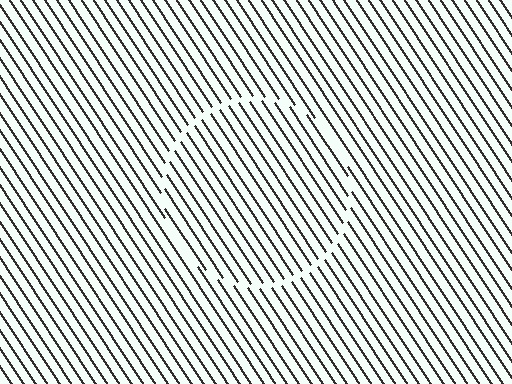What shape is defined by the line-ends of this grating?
An illusory circle. The interior of the shape contains the same grating, shifted by half a period — the contour is defined by the phase discontinuity where line-ends from the inner and outer gratings abut.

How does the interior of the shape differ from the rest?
The interior of the shape contains the same grating, shifted by half a period — the contour is defined by the phase discontinuity where line-ends from the inner and outer gratings abut.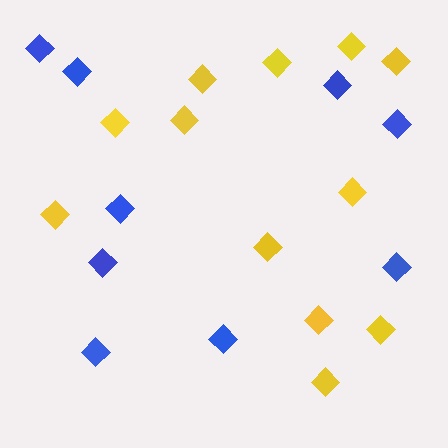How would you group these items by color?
There are 2 groups: one group of yellow diamonds (12) and one group of blue diamonds (9).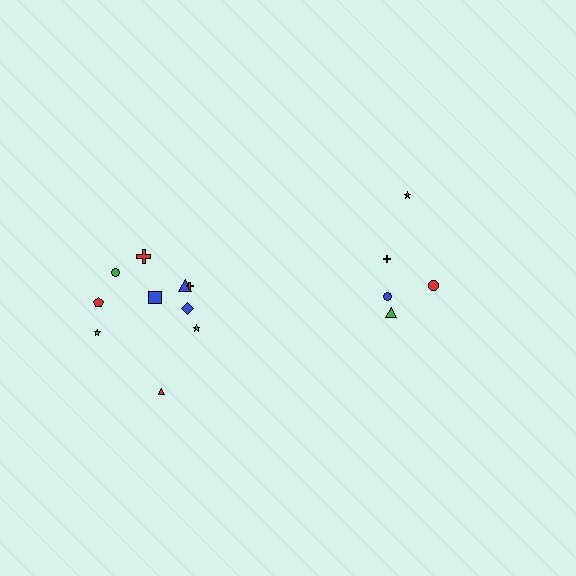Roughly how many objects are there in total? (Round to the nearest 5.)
Roughly 15 objects in total.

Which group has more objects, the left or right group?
The left group.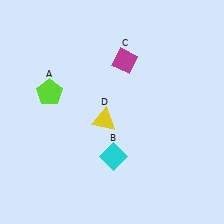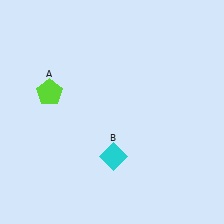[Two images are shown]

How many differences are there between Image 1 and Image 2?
There are 2 differences between the two images.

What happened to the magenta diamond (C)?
The magenta diamond (C) was removed in Image 2. It was in the top-right area of Image 1.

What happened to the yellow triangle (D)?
The yellow triangle (D) was removed in Image 2. It was in the bottom-left area of Image 1.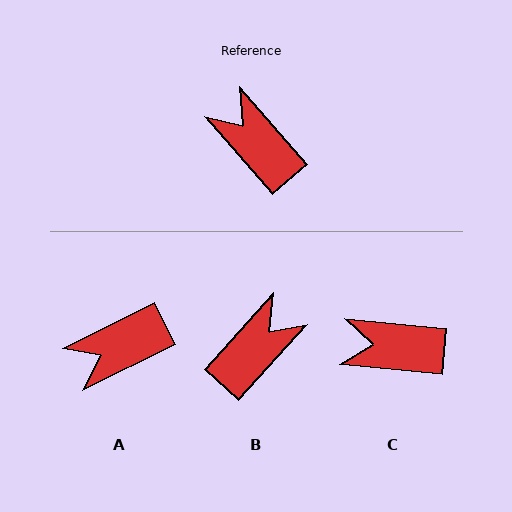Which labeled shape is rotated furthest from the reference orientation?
B, about 83 degrees away.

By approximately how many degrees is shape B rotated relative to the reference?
Approximately 83 degrees clockwise.